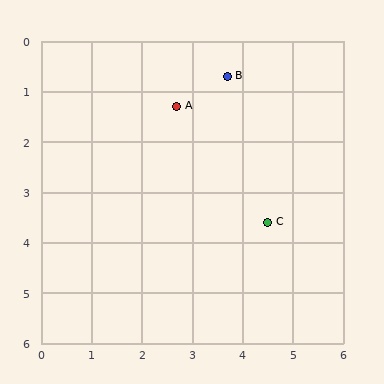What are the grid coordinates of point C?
Point C is at approximately (4.5, 3.6).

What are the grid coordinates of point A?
Point A is at approximately (2.7, 1.3).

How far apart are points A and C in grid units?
Points A and C are about 2.9 grid units apart.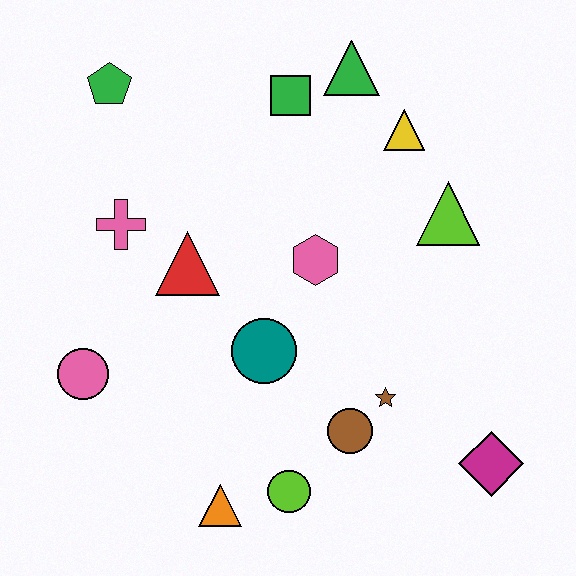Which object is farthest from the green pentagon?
The magenta diamond is farthest from the green pentagon.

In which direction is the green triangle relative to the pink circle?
The green triangle is above the pink circle.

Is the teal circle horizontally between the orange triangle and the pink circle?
No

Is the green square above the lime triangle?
Yes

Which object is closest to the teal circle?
The pink hexagon is closest to the teal circle.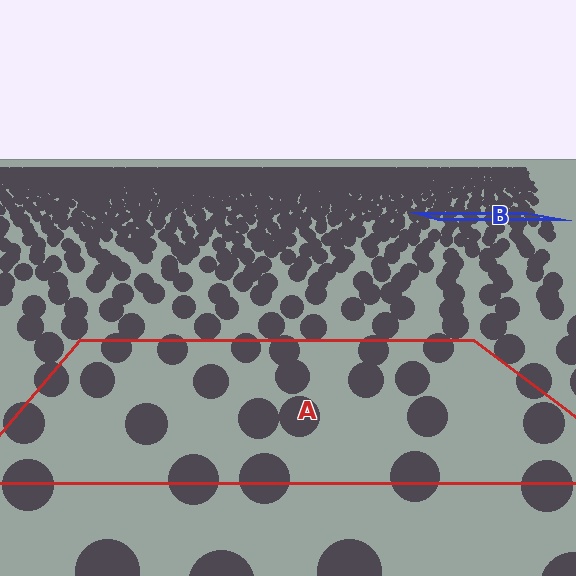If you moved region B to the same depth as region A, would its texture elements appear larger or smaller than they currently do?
They would appear larger. At a closer depth, the same texture elements are projected at a bigger on-screen size.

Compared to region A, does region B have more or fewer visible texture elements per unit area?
Region B has more texture elements per unit area — they are packed more densely because it is farther away.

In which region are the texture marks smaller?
The texture marks are smaller in region B, because it is farther away.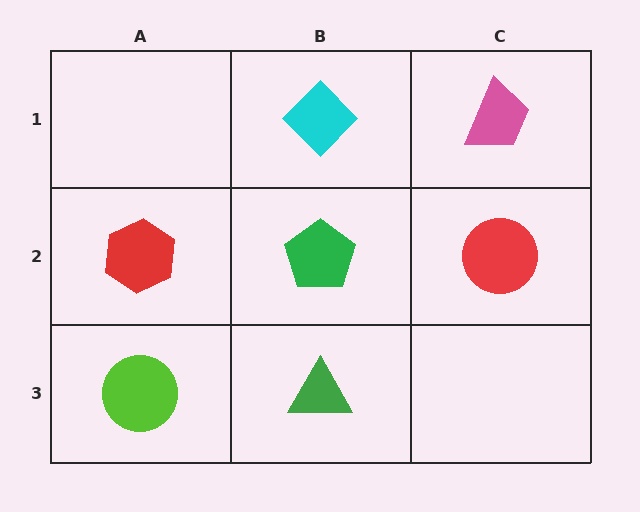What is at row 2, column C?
A red circle.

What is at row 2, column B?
A green pentagon.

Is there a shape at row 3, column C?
No, that cell is empty.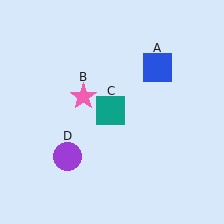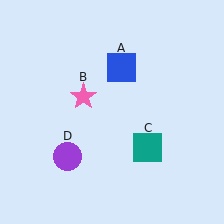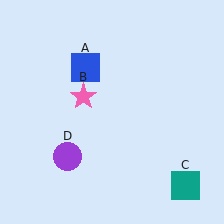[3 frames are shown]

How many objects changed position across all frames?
2 objects changed position: blue square (object A), teal square (object C).